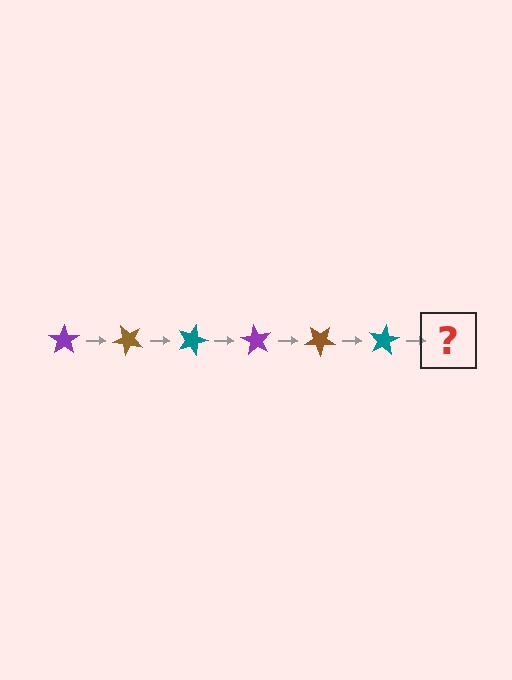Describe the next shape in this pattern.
It should be a purple star, rotated 270 degrees from the start.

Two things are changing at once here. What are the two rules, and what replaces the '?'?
The two rules are that it rotates 45 degrees each step and the color cycles through purple, brown, and teal. The '?' should be a purple star, rotated 270 degrees from the start.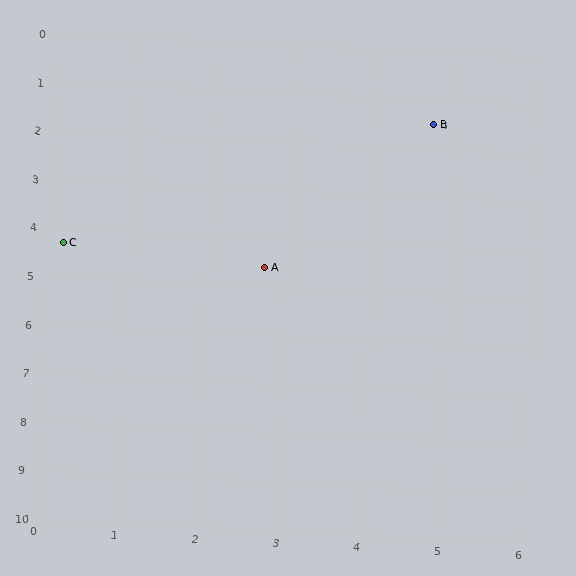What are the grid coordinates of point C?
Point C is at approximately (0.2, 4.3).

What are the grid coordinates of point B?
Point B is at approximately (4.7, 1.5).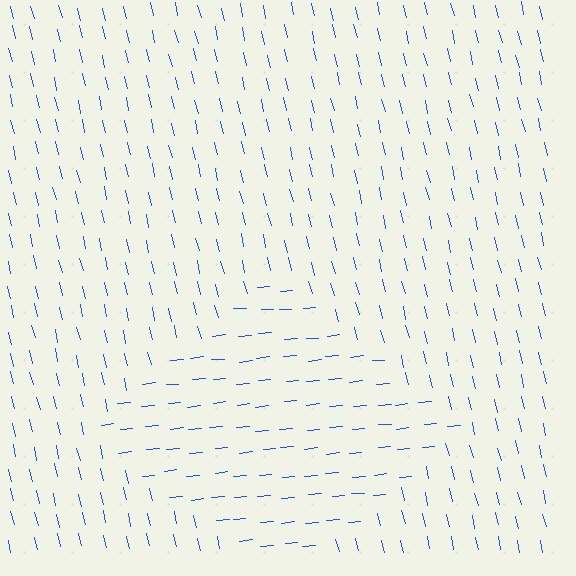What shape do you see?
I see a diamond.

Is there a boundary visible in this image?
Yes, there is a texture boundary formed by a change in line orientation.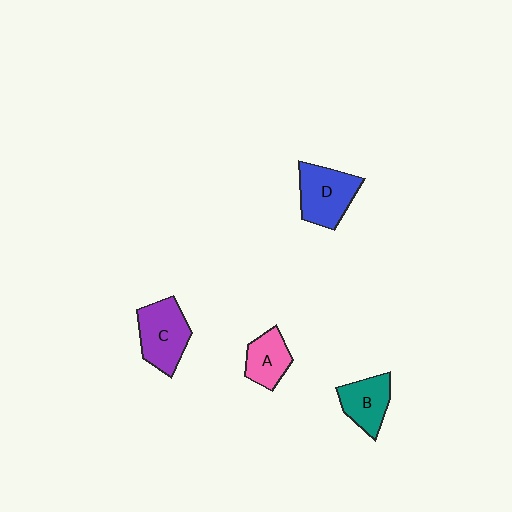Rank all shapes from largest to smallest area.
From largest to smallest: D (blue), C (purple), B (teal), A (pink).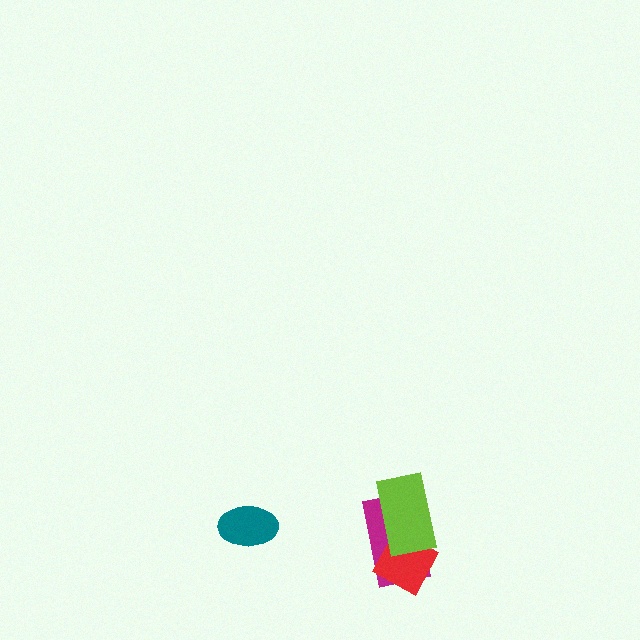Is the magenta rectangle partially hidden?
Yes, it is partially covered by another shape.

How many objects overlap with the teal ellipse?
0 objects overlap with the teal ellipse.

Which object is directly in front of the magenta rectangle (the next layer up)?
The red diamond is directly in front of the magenta rectangle.